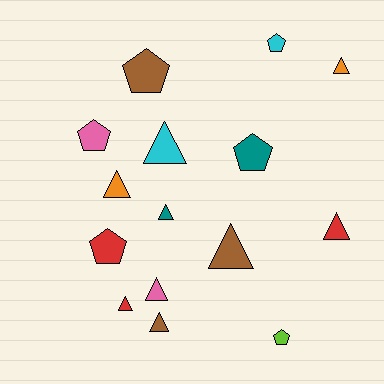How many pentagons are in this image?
There are 6 pentagons.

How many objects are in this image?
There are 15 objects.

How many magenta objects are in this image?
There are no magenta objects.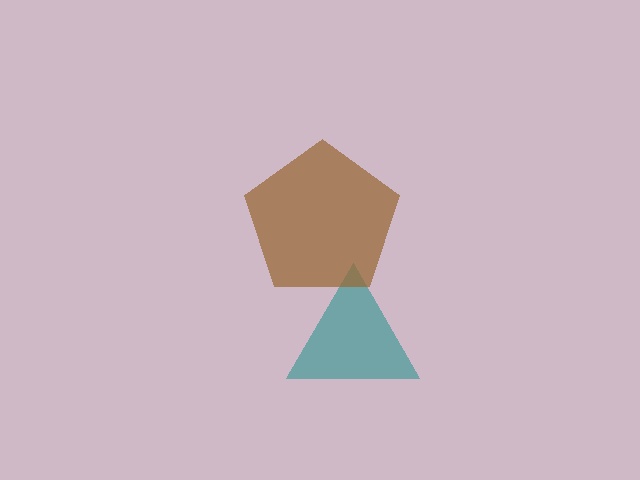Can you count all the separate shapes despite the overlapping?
Yes, there are 2 separate shapes.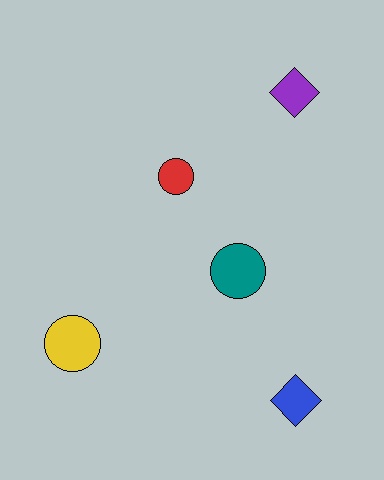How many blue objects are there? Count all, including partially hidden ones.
There is 1 blue object.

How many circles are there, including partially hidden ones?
There are 3 circles.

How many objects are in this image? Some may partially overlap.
There are 5 objects.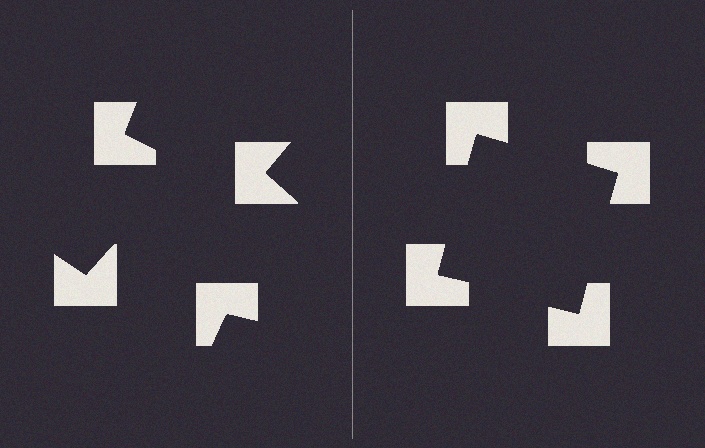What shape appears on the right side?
An illusory square.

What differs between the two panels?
The notched squares are positioned identically on both sides; only the wedge orientations differ. On the right they align to a square; on the left they are misaligned.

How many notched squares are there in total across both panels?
8 — 4 on each side.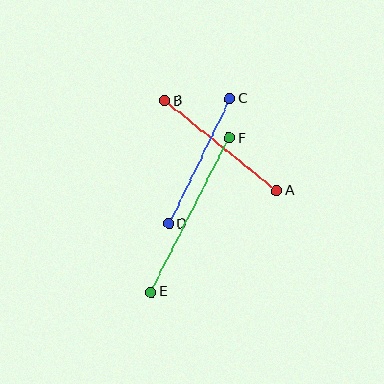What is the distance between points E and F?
The distance is approximately 173 pixels.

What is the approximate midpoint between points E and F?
The midpoint is at approximately (190, 215) pixels.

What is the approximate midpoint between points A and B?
The midpoint is at approximately (221, 146) pixels.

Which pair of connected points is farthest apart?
Points E and F are farthest apart.